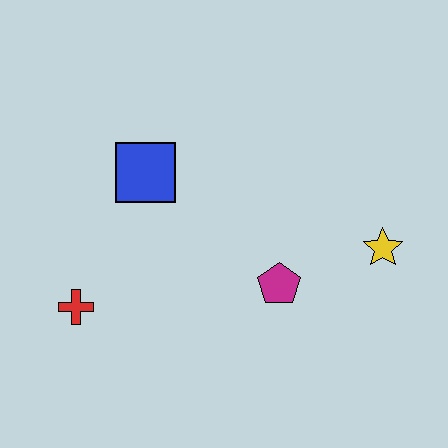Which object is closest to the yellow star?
The magenta pentagon is closest to the yellow star.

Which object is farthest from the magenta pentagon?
The red cross is farthest from the magenta pentagon.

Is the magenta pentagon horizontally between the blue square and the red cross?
No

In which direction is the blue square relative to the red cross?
The blue square is above the red cross.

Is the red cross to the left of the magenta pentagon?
Yes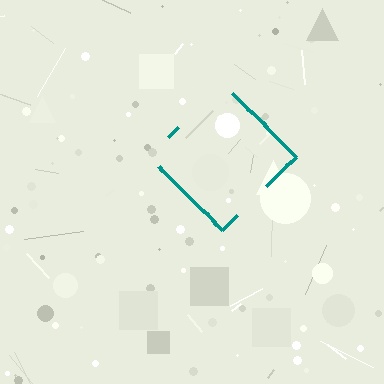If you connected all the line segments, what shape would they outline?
They would outline a diamond.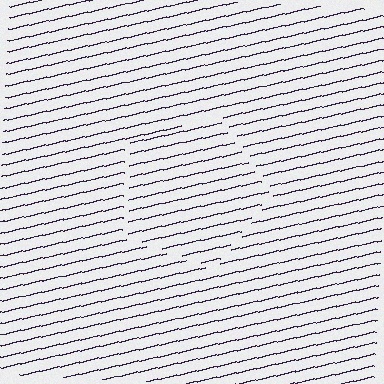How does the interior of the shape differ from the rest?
The interior of the shape contains the same grating, shifted by half a period — the contour is defined by the phase discontinuity where line-ends from the inner and outer gratings abut.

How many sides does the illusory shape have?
5 sides — the line-ends trace a pentagon.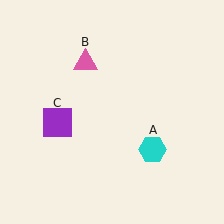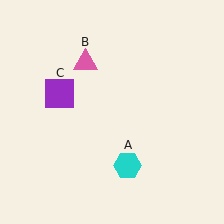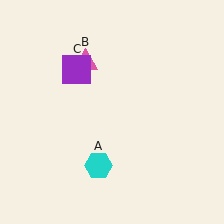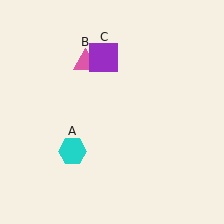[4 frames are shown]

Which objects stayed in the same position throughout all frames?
Pink triangle (object B) remained stationary.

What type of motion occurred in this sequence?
The cyan hexagon (object A), purple square (object C) rotated clockwise around the center of the scene.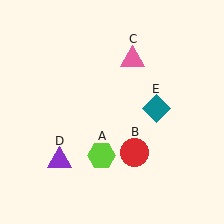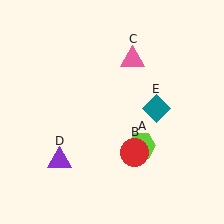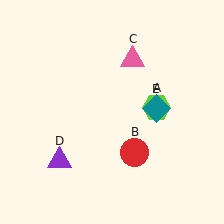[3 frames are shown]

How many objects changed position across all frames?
1 object changed position: lime hexagon (object A).